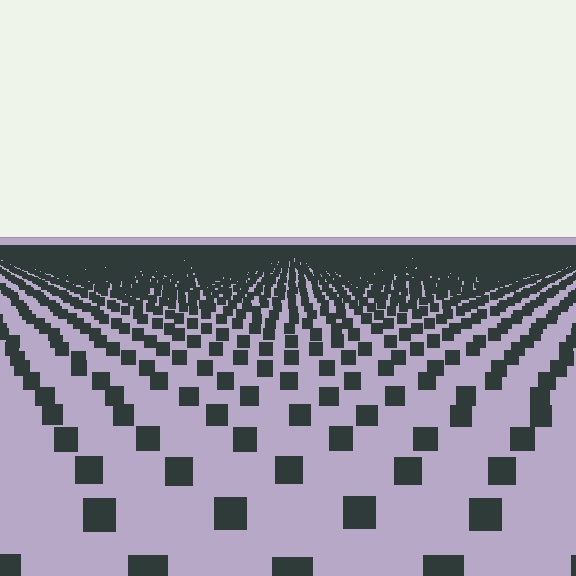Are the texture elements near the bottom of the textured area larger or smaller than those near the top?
Larger. Near the bottom, elements are closer to the viewer and appear at a bigger on-screen size.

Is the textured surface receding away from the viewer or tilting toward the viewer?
The surface is receding away from the viewer. Texture elements get smaller and denser toward the top.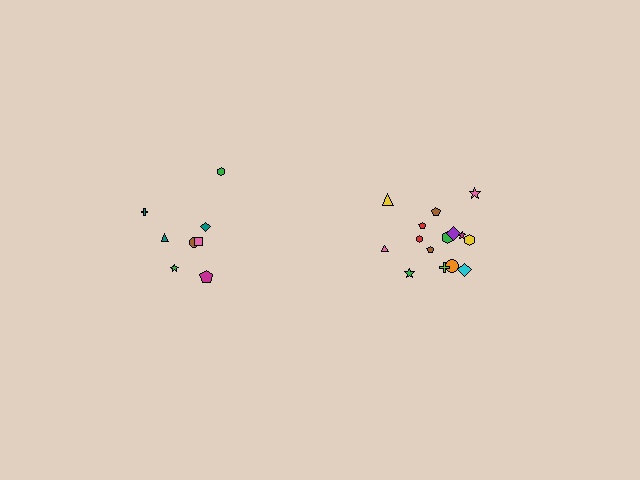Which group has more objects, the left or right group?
The right group.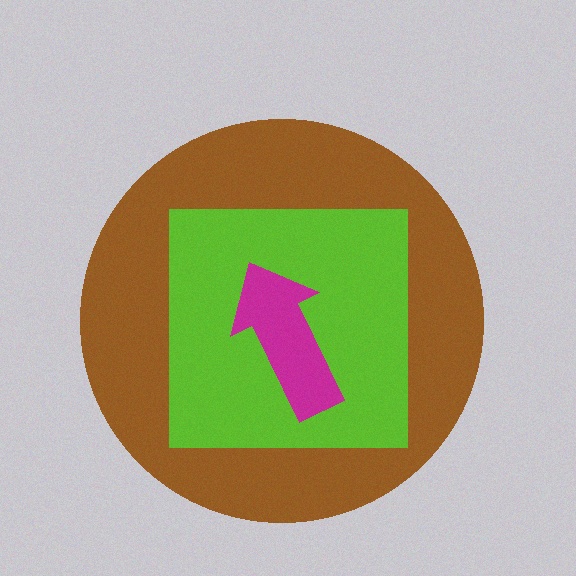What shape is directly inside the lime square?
The magenta arrow.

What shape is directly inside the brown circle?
The lime square.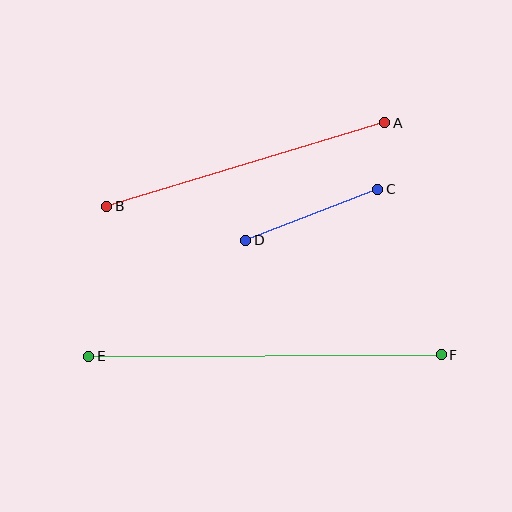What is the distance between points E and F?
The distance is approximately 352 pixels.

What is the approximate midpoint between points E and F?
The midpoint is at approximately (265, 355) pixels.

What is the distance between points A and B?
The distance is approximately 290 pixels.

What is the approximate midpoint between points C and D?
The midpoint is at approximately (312, 215) pixels.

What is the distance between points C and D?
The distance is approximately 141 pixels.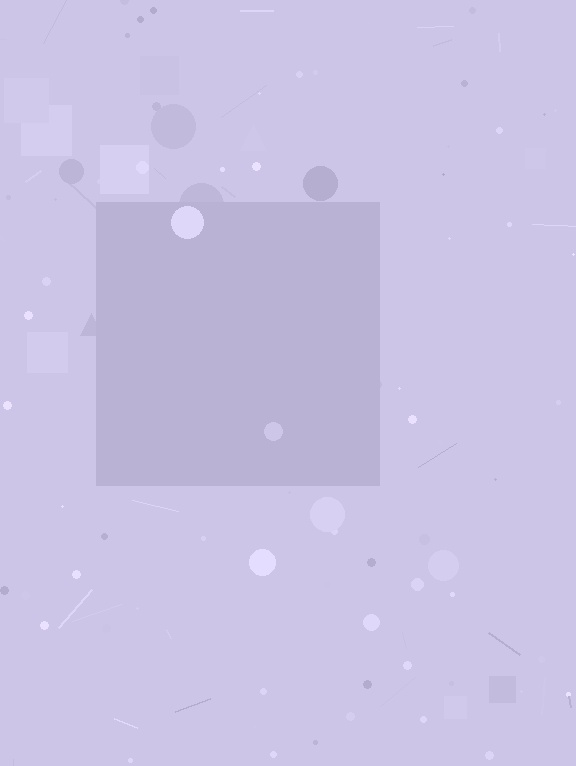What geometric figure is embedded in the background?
A square is embedded in the background.